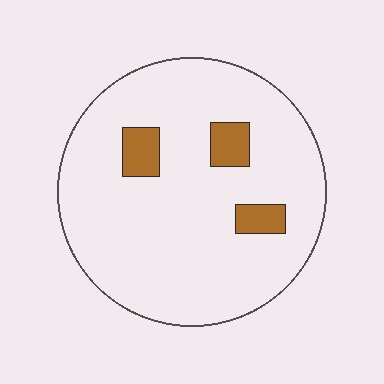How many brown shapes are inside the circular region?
3.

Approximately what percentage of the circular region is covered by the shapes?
Approximately 10%.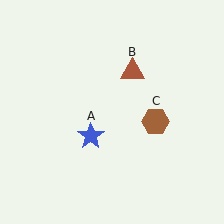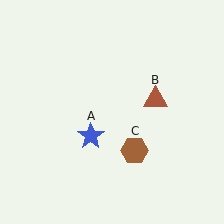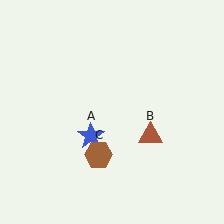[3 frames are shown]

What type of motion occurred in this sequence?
The brown triangle (object B), brown hexagon (object C) rotated clockwise around the center of the scene.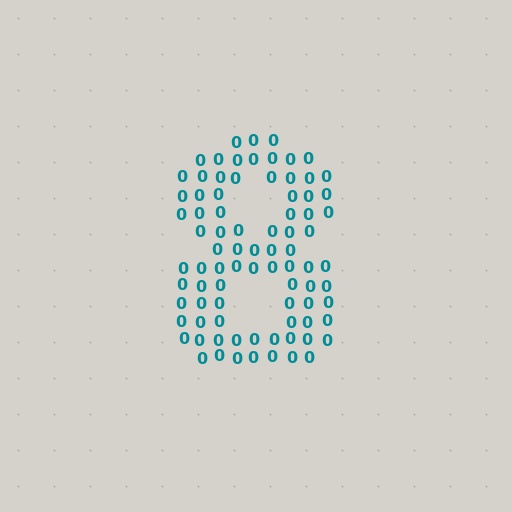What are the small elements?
The small elements are digit 0's.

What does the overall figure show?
The overall figure shows the digit 8.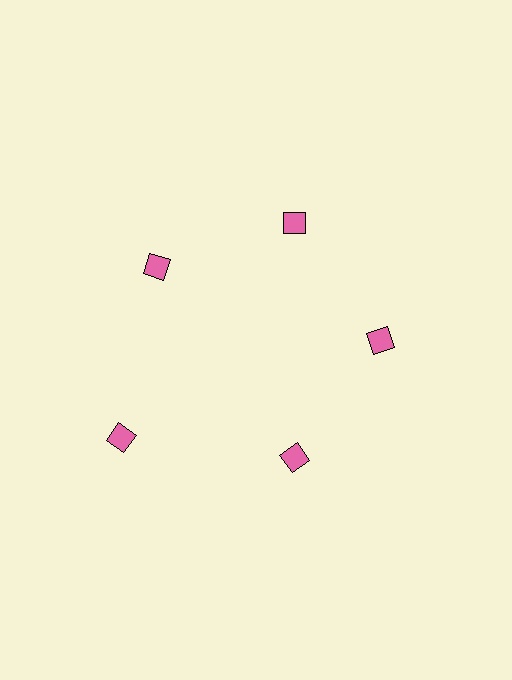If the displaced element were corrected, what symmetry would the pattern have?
It would have 5-fold rotational symmetry — the pattern would map onto itself every 72 degrees.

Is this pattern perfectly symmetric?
No. The 5 pink diamonds are arranged in a ring, but one element near the 8 o'clock position is pushed outward from the center, breaking the 5-fold rotational symmetry.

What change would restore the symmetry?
The symmetry would be restored by moving it inward, back onto the ring so that all 5 diamonds sit at equal angles and equal distance from the center.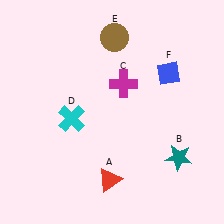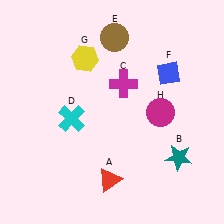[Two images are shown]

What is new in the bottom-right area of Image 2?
A magenta circle (H) was added in the bottom-right area of Image 2.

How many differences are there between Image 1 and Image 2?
There are 2 differences between the two images.